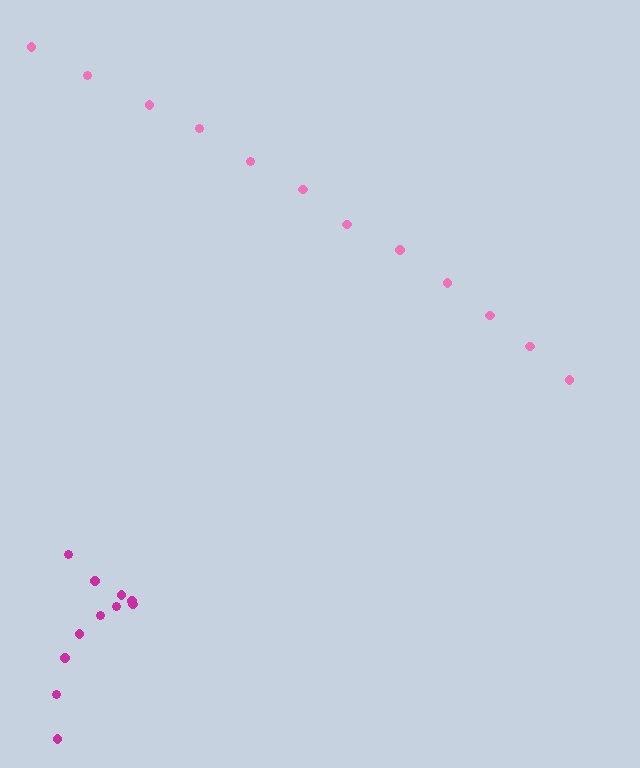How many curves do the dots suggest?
There are 2 distinct paths.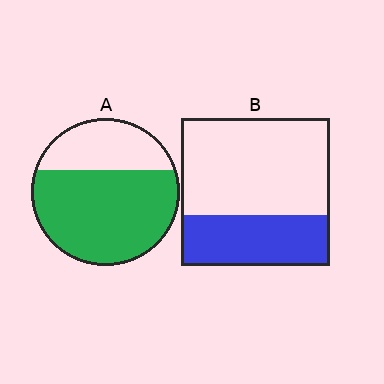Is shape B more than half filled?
No.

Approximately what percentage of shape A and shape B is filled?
A is approximately 70% and B is approximately 35%.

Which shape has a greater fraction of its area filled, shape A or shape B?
Shape A.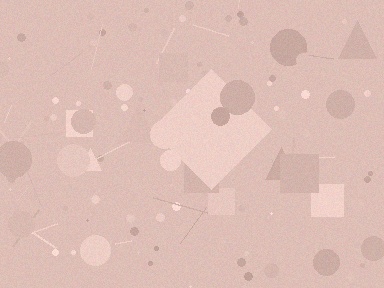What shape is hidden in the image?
A diamond is hidden in the image.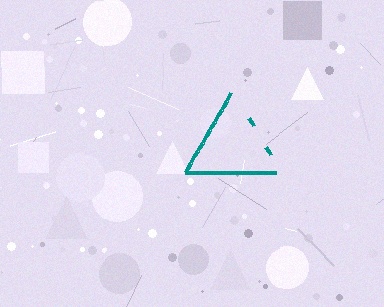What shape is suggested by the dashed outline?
The dashed outline suggests a triangle.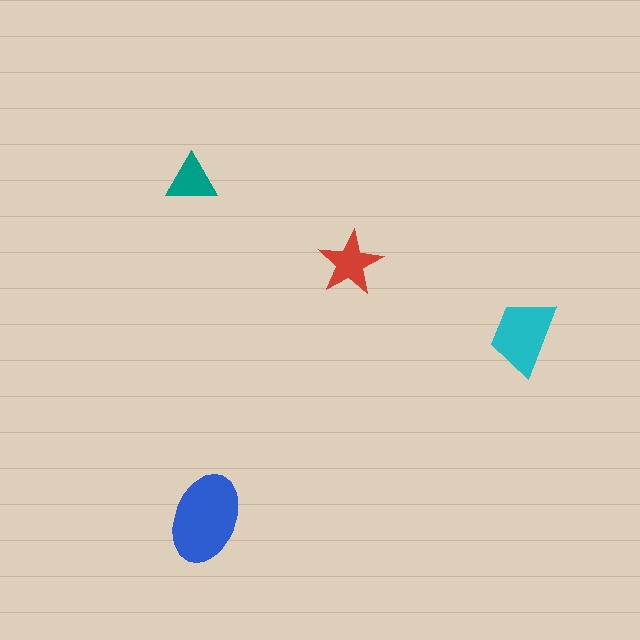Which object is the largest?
The blue ellipse.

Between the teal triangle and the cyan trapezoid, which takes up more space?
The cyan trapezoid.